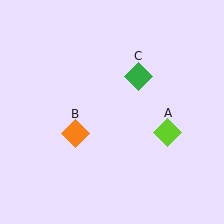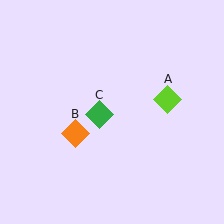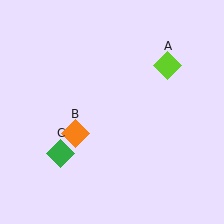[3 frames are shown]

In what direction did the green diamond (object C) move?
The green diamond (object C) moved down and to the left.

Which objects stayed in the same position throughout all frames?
Orange diamond (object B) remained stationary.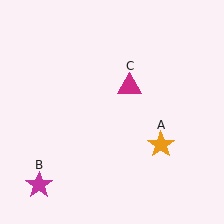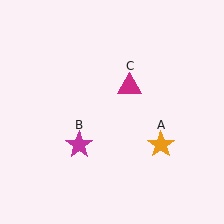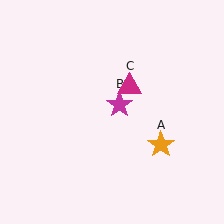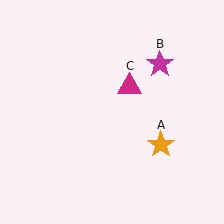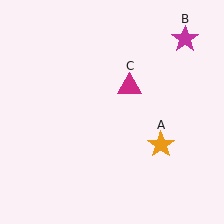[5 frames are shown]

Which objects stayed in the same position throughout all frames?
Orange star (object A) and magenta triangle (object C) remained stationary.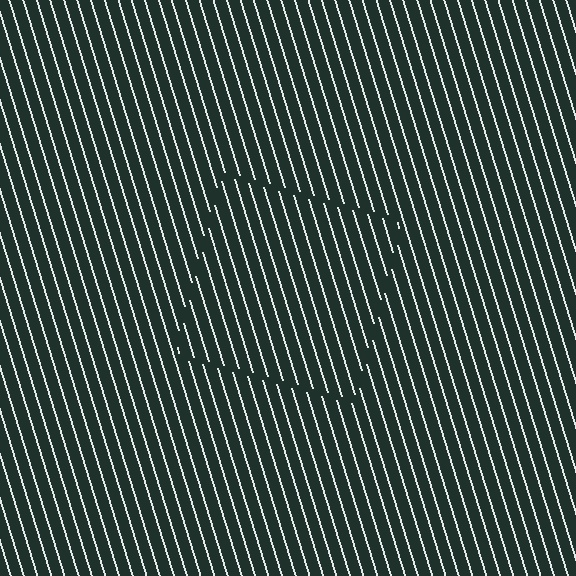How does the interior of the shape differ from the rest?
The interior of the shape contains the same grating, shifted by half a period — the contour is defined by the phase discontinuity where line-ends from the inner and outer gratings abut.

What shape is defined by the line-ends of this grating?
An illusory square. The interior of the shape contains the same grating, shifted by half a period — the contour is defined by the phase discontinuity where line-ends from the inner and outer gratings abut.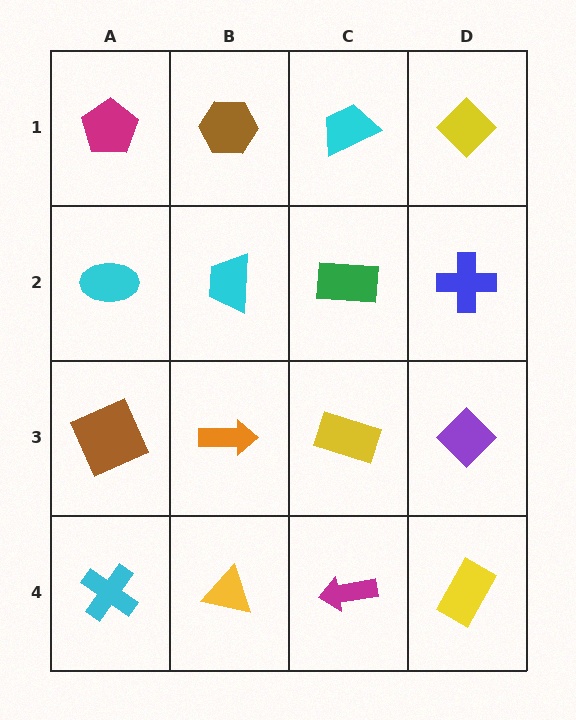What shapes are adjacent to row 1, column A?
A cyan ellipse (row 2, column A), a brown hexagon (row 1, column B).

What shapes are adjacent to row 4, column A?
A brown square (row 3, column A), a yellow triangle (row 4, column B).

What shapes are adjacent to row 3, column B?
A cyan trapezoid (row 2, column B), a yellow triangle (row 4, column B), a brown square (row 3, column A), a yellow rectangle (row 3, column C).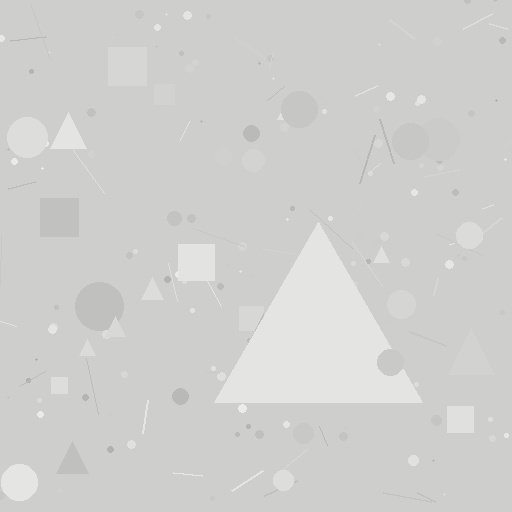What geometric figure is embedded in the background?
A triangle is embedded in the background.